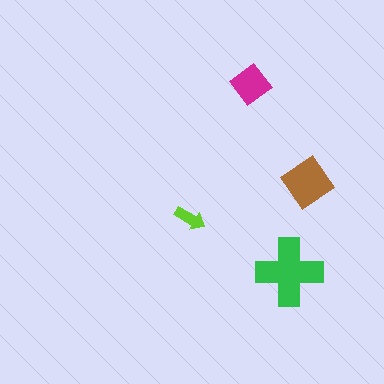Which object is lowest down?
The green cross is bottommost.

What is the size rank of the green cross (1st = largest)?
1st.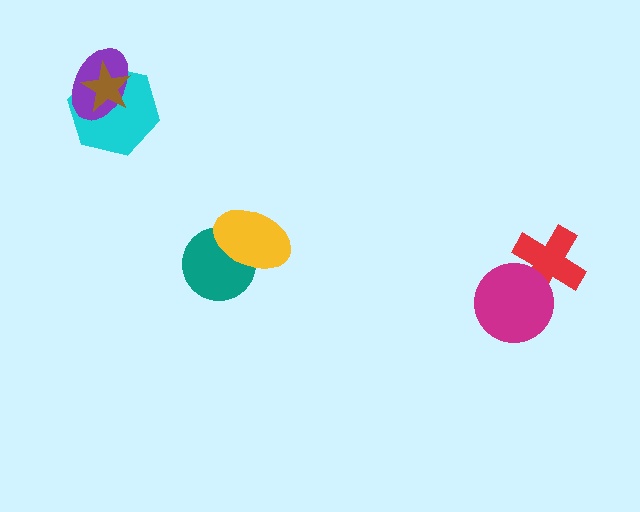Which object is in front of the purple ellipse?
The brown star is in front of the purple ellipse.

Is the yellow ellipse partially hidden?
No, no other shape covers it.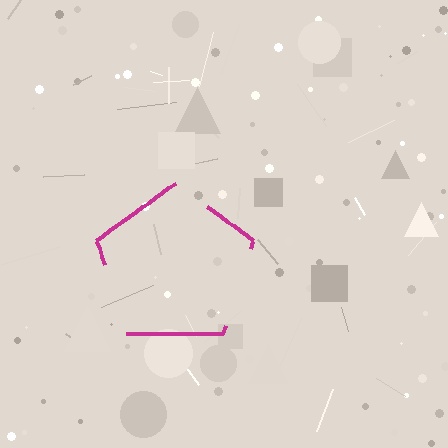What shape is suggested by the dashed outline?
The dashed outline suggests a pentagon.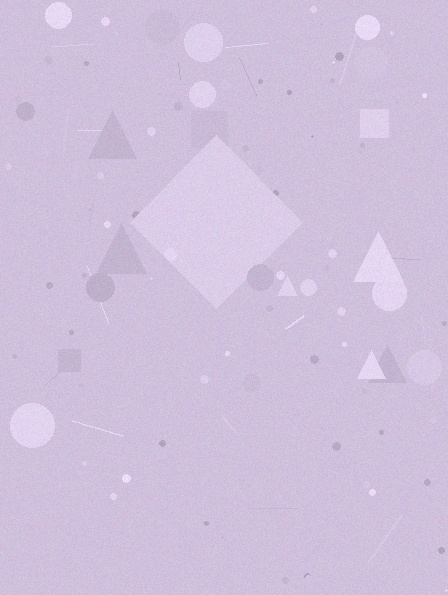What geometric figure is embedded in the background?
A diamond is embedded in the background.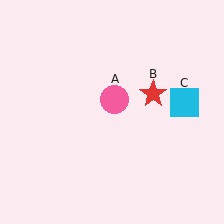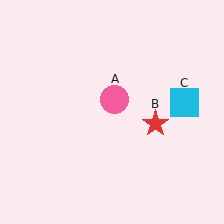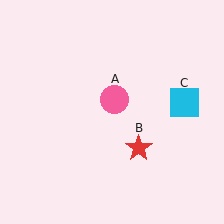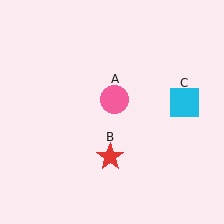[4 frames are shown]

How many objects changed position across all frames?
1 object changed position: red star (object B).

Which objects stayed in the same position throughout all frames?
Pink circle (object A) and cyan square (object C) remained stationary.